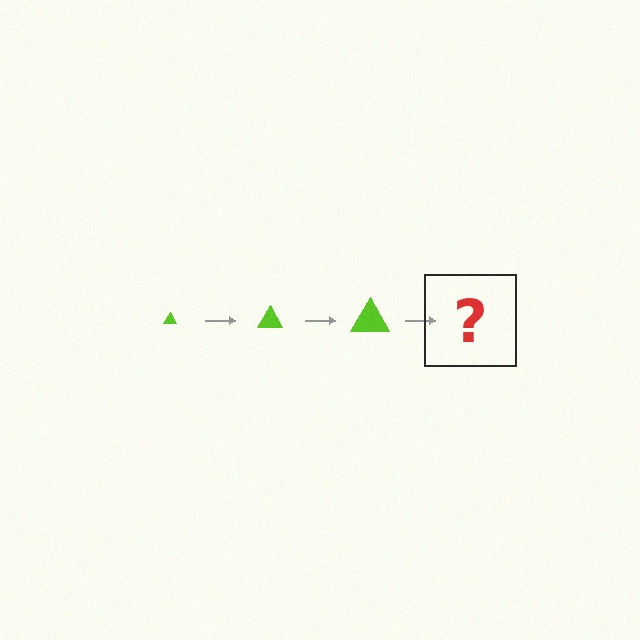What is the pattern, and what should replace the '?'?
The pattern is that the triangle gets progressively larger each step. The '?' should be a lime triangle, larger than the previous one.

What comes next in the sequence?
The next element should be a lime triangle, larger than the previous one.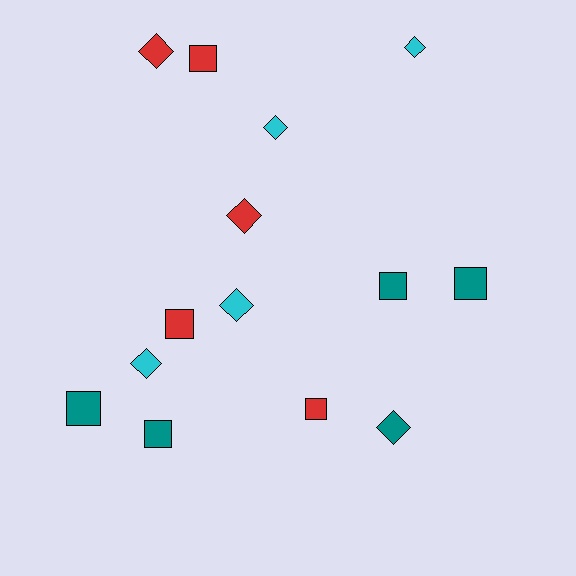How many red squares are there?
There are 3 red squares.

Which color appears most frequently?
Teal, with 5 objects.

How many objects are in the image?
There are 14 objects.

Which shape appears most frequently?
Square, with 7 objects.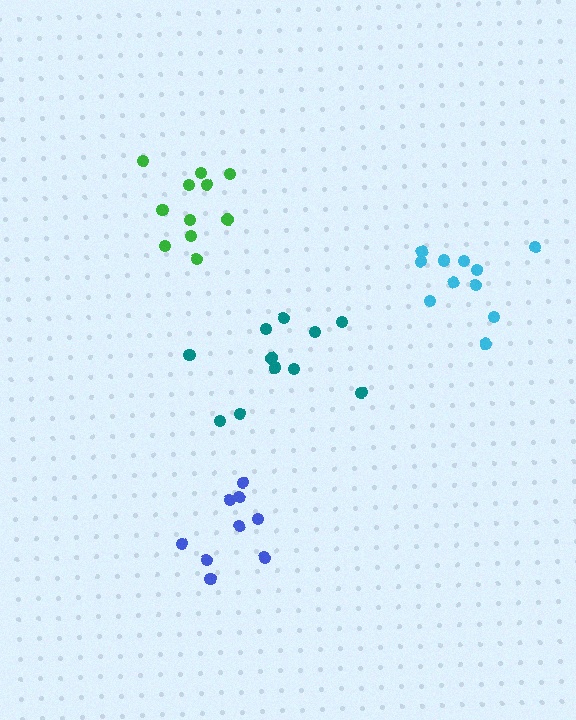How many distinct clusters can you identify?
There are 4 distinct clusters.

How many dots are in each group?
Group 1: 11 dots, Group 2: 11 dots, Group 3: 11 dots, Group 4: 9 dots (42 total).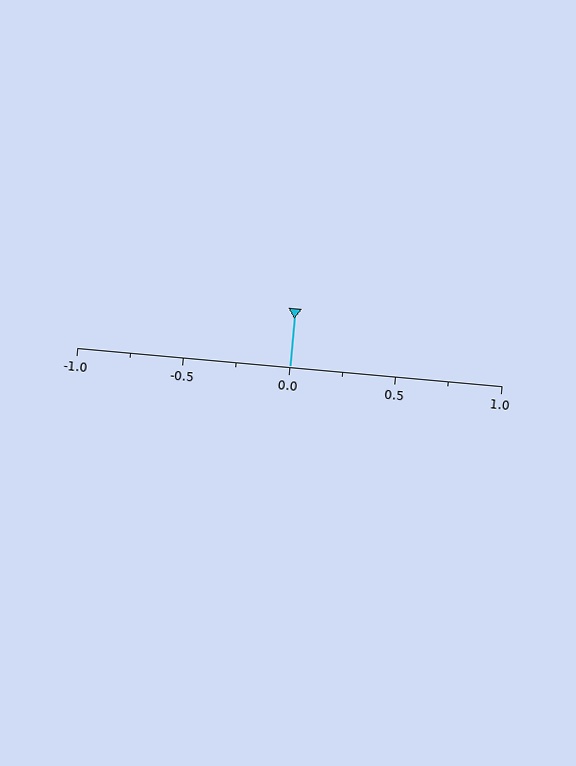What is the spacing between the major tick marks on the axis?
The major ticks are spaced 0.5 apart.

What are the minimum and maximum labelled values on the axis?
The axis runs from -1.0 to 1.0.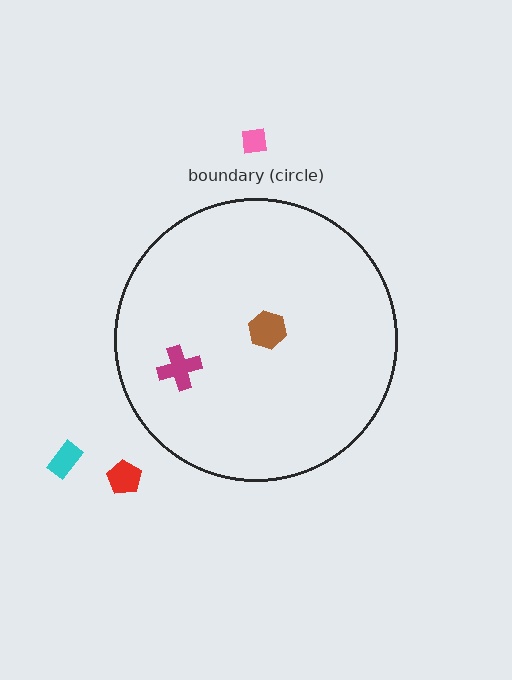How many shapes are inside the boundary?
2 inside, 3 outside.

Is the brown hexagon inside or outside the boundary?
Inside.